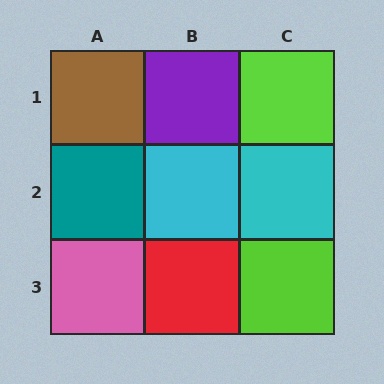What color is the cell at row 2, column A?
Teal.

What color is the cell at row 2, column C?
Cyan.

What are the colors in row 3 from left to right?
Pink, red, lime.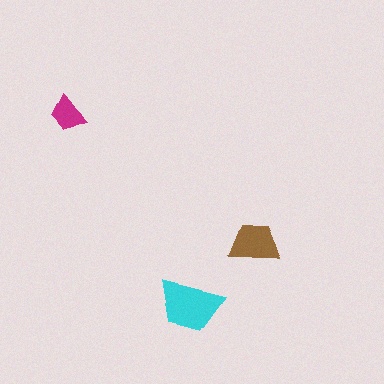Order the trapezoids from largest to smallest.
the cyan one, the brown one, the magenta one.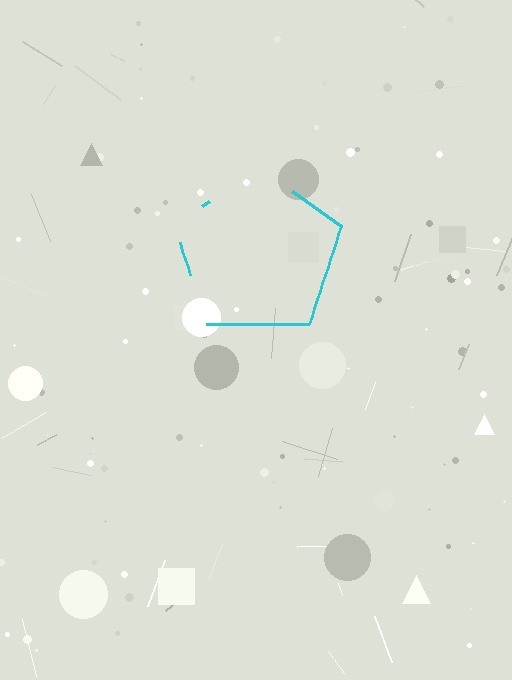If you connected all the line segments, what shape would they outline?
They would outline a pentagon.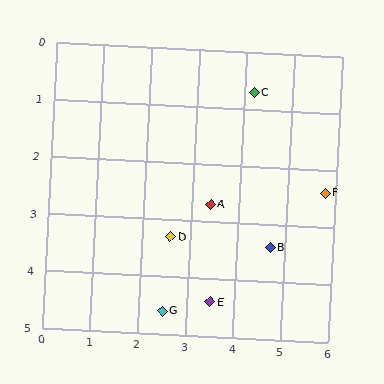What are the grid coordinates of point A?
Point A is at approximately (3.4, 2.7).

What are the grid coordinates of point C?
Point C is at approximately (4.2, 0.7).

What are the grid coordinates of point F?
Point F is at approximately (5.8, 2.4).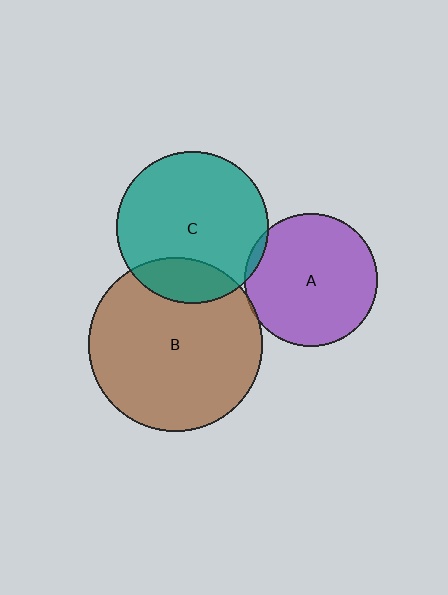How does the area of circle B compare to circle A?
Approximately 1.7 times.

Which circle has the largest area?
Circle B (brown).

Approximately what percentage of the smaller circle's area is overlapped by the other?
Approximately 5%.